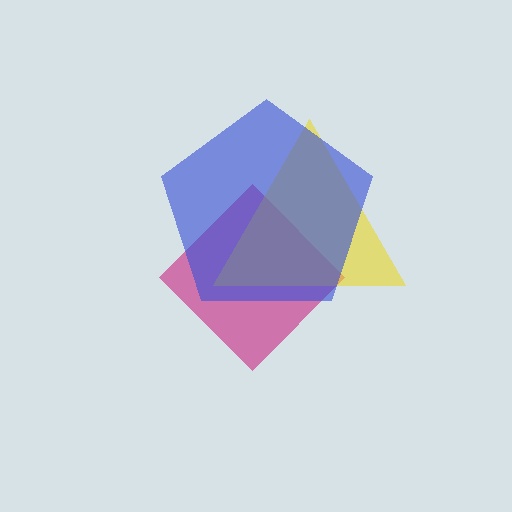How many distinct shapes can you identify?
There are 3 distinct shapes: a magenta diamond, a yellow triangle, a blue pentagon.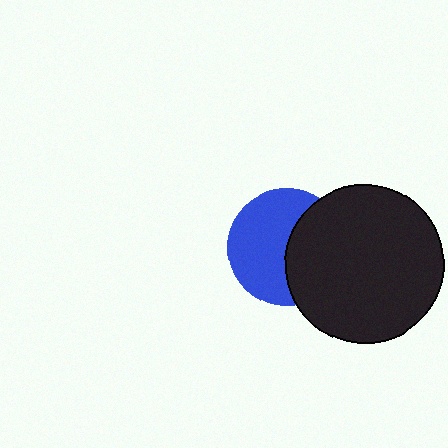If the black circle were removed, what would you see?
You would see the complete blue circle.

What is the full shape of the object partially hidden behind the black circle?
The partially hidden object is a blue circle.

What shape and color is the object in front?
The object in front is a black circle.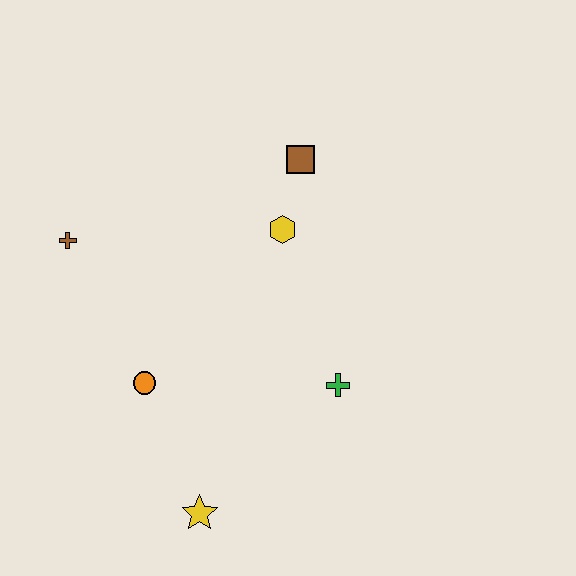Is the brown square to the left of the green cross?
Yes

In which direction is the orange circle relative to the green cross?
The orange circle is to the left of the green cross.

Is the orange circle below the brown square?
Yes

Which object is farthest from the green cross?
The brown cross is farthest from the green cross.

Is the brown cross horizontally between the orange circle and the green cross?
No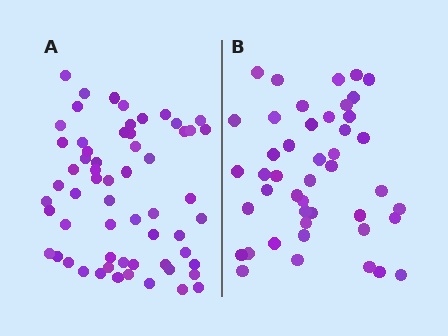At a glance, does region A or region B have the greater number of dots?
Region A (the left region) has more dots.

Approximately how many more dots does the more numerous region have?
Region A has approximately 15 more dots than region B.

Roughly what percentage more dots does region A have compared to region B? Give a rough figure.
About 35% more.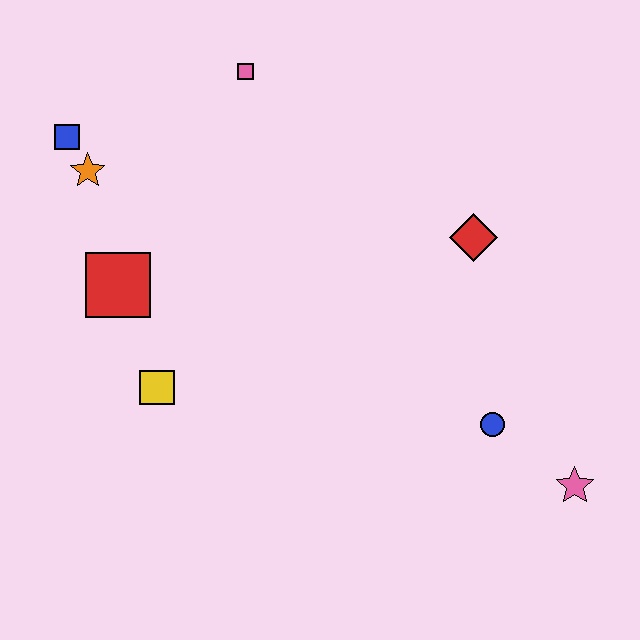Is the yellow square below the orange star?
Yes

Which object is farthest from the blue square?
The pink star is farthest from the blue square.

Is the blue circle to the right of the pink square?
Yes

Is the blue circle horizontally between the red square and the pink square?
No